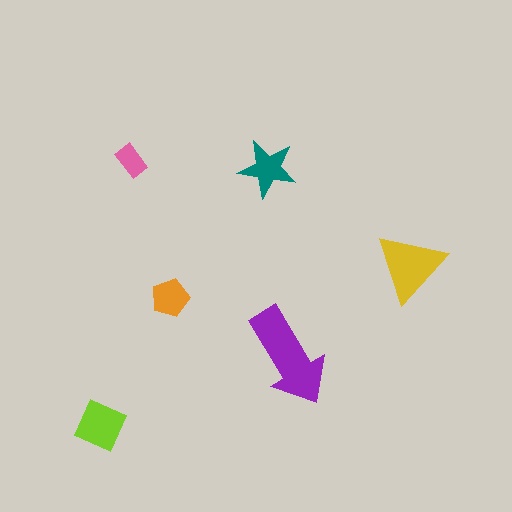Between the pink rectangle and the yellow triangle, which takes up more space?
The yellow triangle.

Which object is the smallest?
The pink rectangle.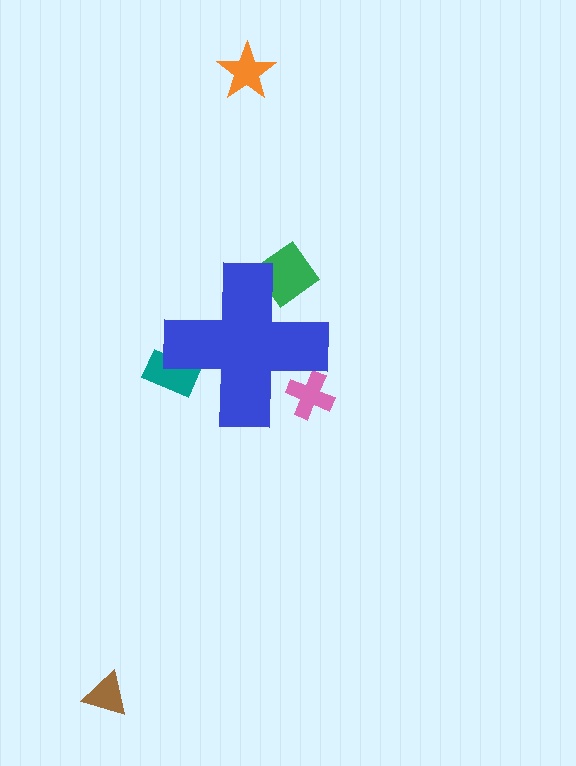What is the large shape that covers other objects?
A blue cross.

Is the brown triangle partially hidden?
No, the brown triangle is fully visible.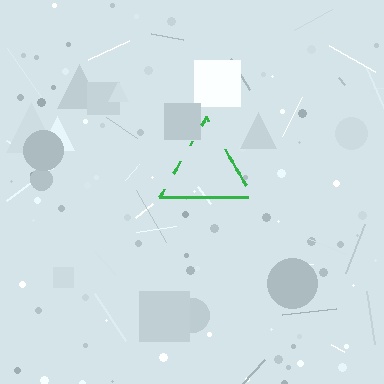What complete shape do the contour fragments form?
The contour fragments form a triangle.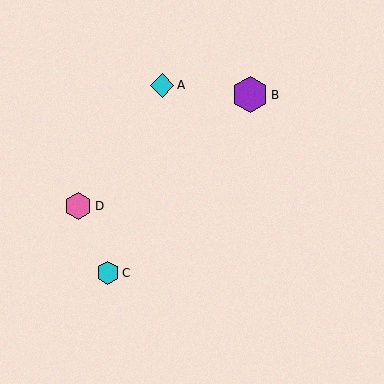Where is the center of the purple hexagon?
The center of the purple hexagon is at (250, 95).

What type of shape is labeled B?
Shape B is a purple hexagon.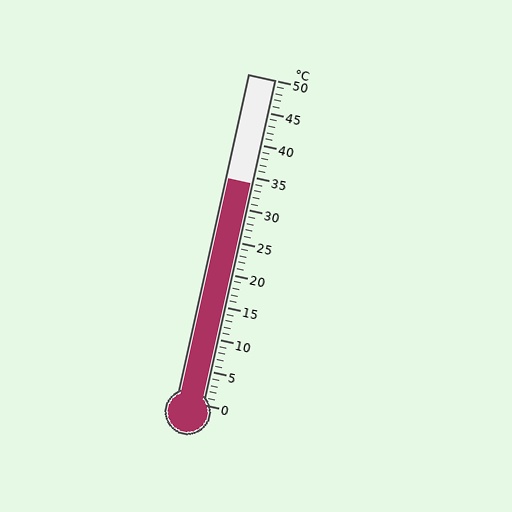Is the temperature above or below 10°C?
The temperature is above 10°C.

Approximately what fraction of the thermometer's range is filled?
The thermometer is filled to approximately 70% of its range.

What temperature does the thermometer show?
The thermometer shows approximately 34°C.